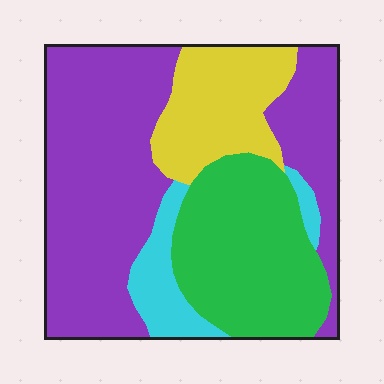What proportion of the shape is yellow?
Yellow covers 16% of the shape.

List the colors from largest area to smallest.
From largest to smallest: purple, green, yellow, cyan.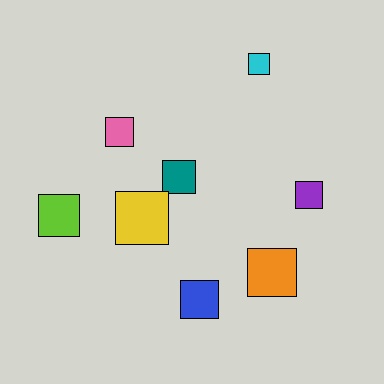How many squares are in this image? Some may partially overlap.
There are 8 squares.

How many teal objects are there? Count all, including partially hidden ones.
There is 1 teal object.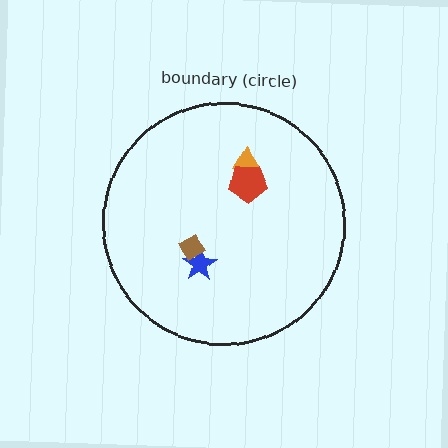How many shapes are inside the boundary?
4 inside, 0 outside.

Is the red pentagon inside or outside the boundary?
Inside.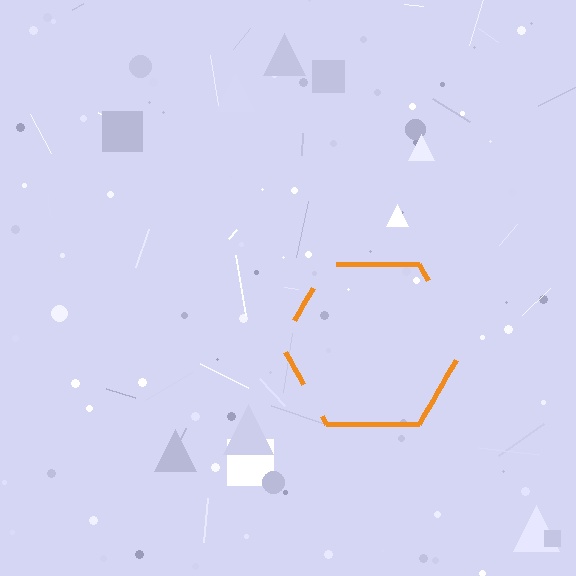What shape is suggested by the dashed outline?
The dashed outline suggests a hexagon.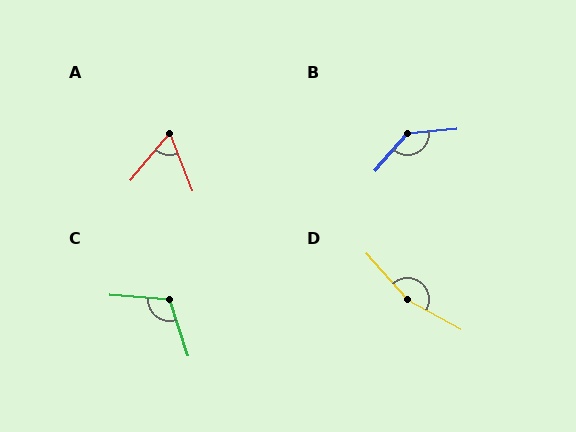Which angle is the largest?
D, at approximately 161 degrees.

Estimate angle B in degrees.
Approximately 136 degrees.